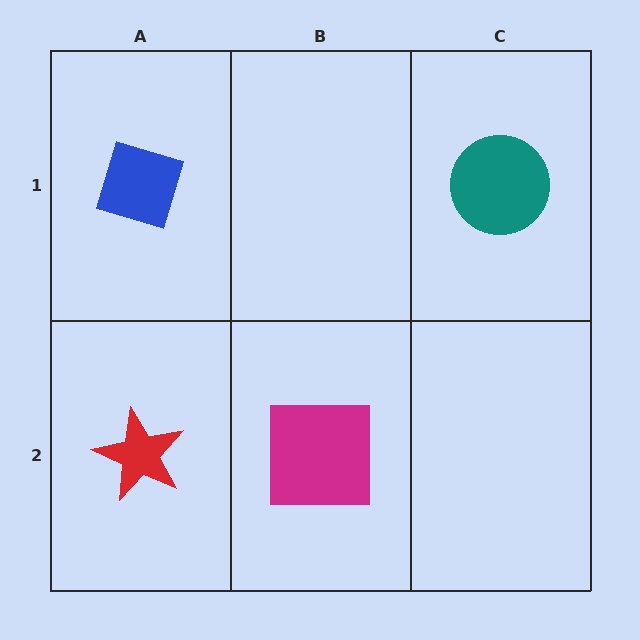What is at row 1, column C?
A teal circle.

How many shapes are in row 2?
2 shapes.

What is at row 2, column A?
A red star.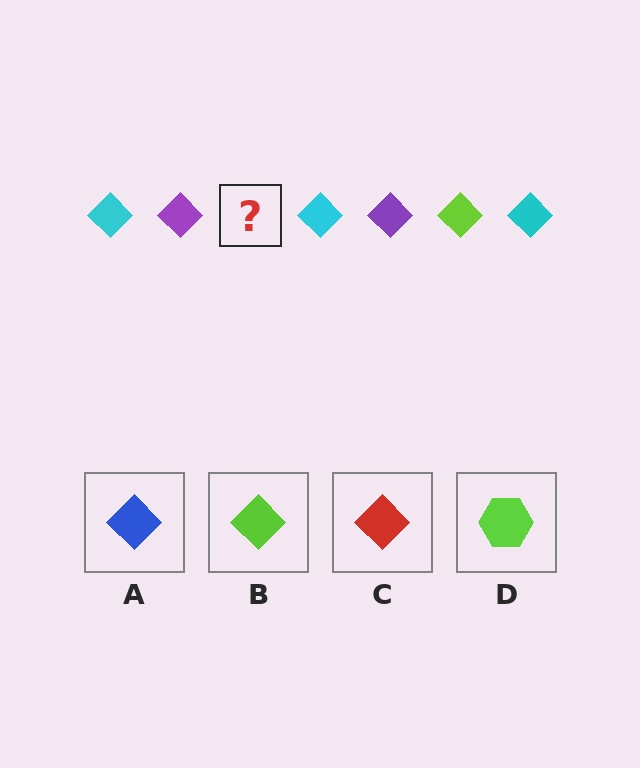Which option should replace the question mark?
Option B.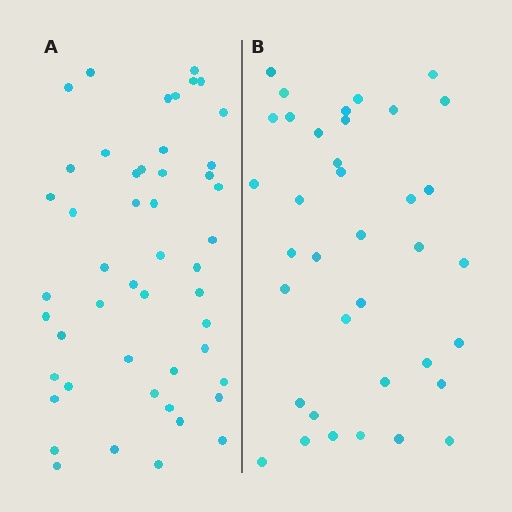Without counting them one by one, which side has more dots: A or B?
Region A (the left region) has more dots.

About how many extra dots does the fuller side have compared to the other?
Region A has roughly 12 or so more dots than region B.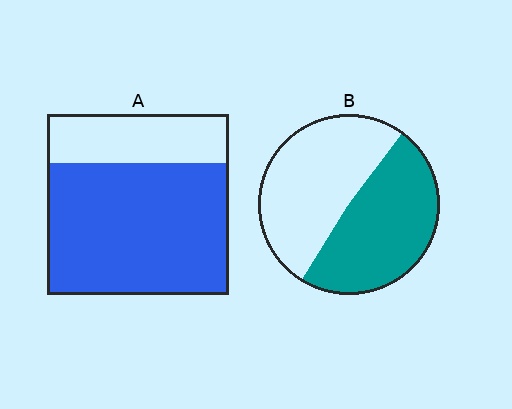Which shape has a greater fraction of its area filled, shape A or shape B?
Shape A.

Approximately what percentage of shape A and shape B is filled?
A is approximately 75% and B is approximately 50%.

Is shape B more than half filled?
Roughly half.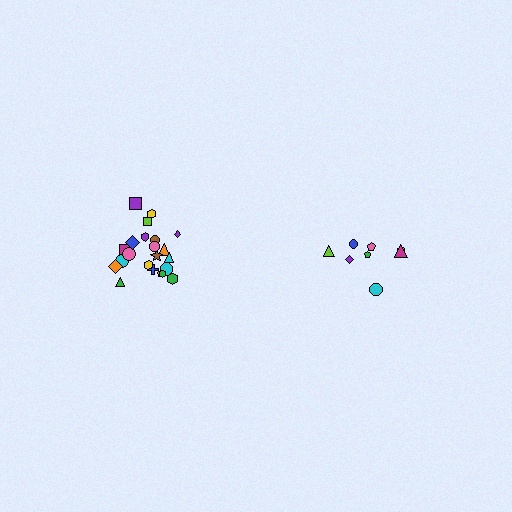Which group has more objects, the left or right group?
The left group.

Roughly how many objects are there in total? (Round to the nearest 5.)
Roughly 30 objects in total.